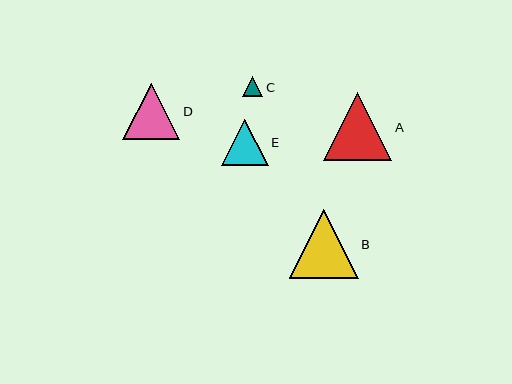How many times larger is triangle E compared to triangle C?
Triangle E is approximately 2.3 times the size of triangle C.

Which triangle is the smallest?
Triangle C is the smallest with a size of approximately 20 pixels.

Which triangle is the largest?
Triangle B is the largest with a size of approximately 69 pixels.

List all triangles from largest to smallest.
From largest to smallest: B, A, D, E, C.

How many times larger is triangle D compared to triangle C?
Triangle D is approximately 2.8 times the size of triangle C.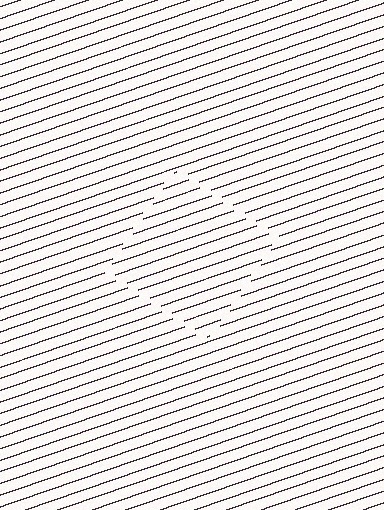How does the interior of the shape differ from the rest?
The interior of the shape contains the same grating, shifted by half a period — the contour is defined by the phase discontinuity where line-ends from the inner and outer gratings abut.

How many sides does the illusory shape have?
4 sides — the line-ends trace a square.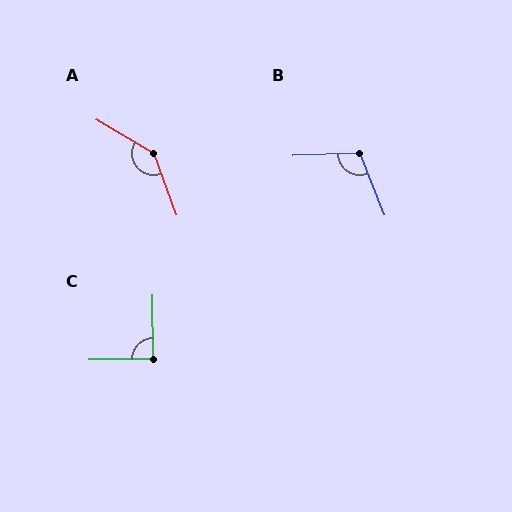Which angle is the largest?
A, at approximately 140 degrees.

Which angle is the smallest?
C, at approximately 90 degrees.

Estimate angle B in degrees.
Approximately 110 degrees.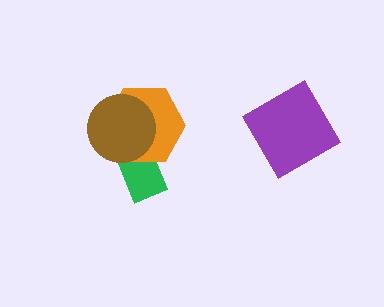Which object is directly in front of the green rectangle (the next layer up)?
The orange hexagon is directly in front of the green rectangle.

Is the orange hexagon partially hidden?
Yes, it is partially covered by another shape.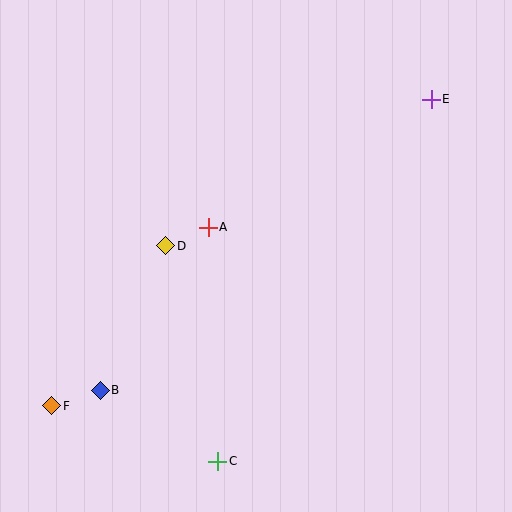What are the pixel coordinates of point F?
Point F is at (52, 406).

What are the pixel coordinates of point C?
Point C is at (218, 461).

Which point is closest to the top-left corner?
Point D is closest to the top-left corner.